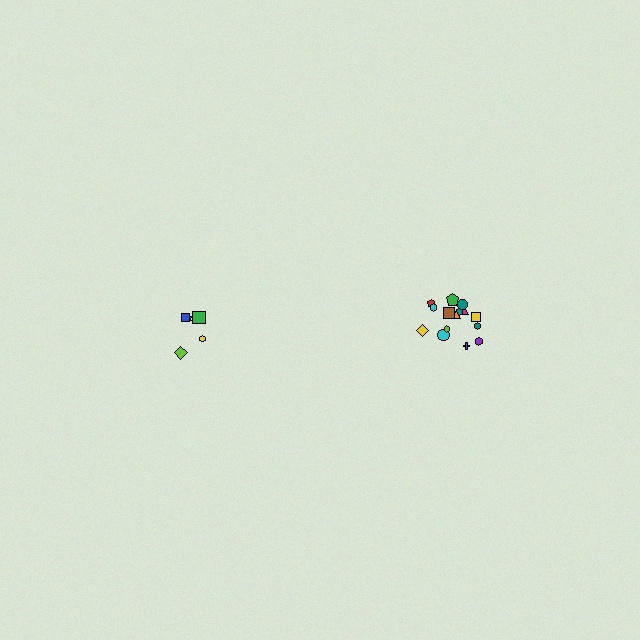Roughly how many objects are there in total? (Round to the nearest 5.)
Roughly 20 objects in total.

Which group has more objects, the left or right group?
The right group.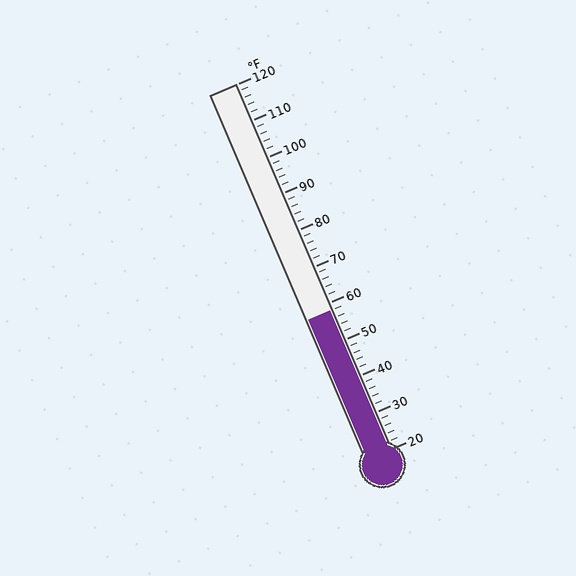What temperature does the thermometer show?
The thermometer shows approximately 58°F.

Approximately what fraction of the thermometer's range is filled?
The thermometer is filled to approximately 40% of its range.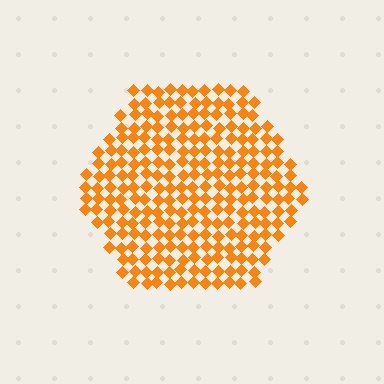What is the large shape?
The large shape is a hexagon.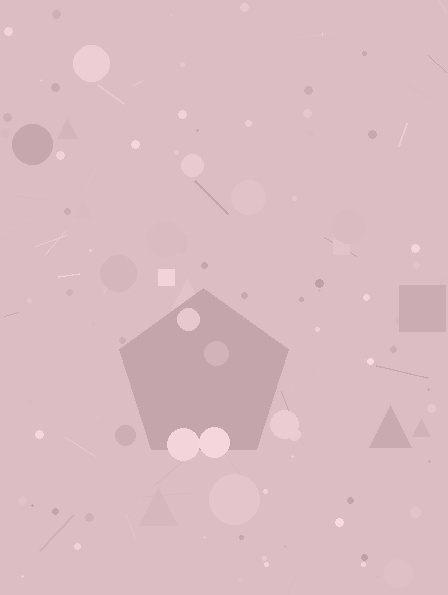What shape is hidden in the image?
A pentagon is hidden in the image.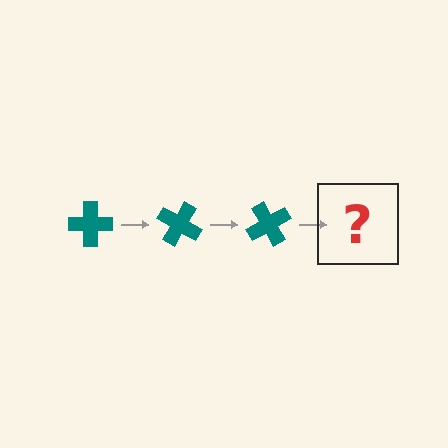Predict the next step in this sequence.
The next step is a teal cross rotated 90 degrees.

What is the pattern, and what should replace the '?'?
The pattern is that the cross rotates 30 degrees each step. The '?' should be a teal cross rotated 90 degrees.